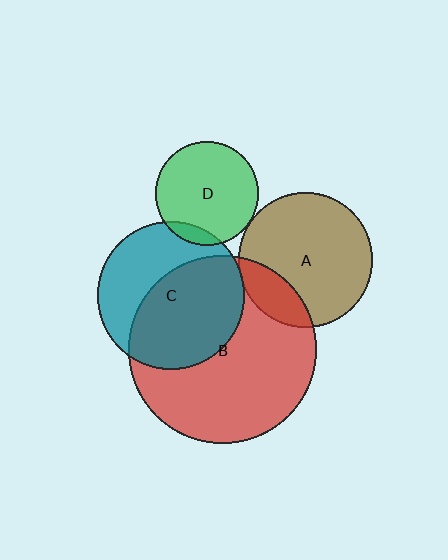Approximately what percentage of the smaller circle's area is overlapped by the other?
Approximately 5%.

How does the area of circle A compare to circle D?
Approximately 1.7 times.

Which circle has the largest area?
Circle B (red).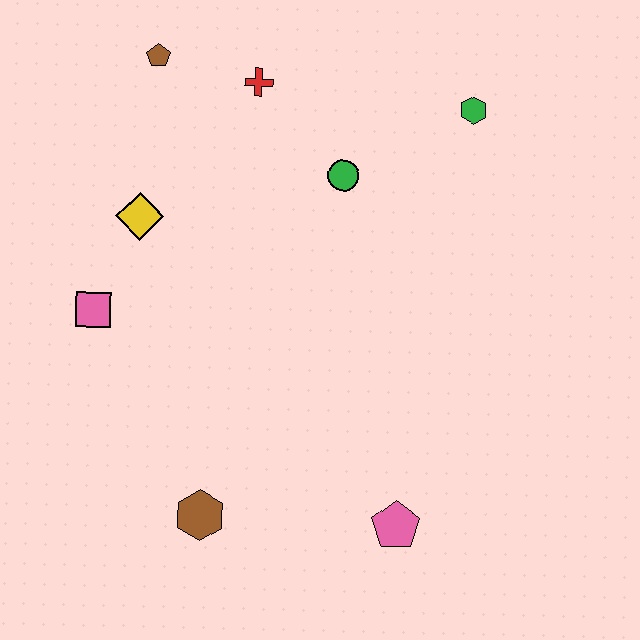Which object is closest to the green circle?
The red cross is closest to the green circle.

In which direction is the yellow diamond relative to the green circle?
The yellow diamond is to the left of the green circle.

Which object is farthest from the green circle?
The brown hexagon is farthest from the green circle.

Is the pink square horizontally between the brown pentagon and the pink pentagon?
No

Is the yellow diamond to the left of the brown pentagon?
Yes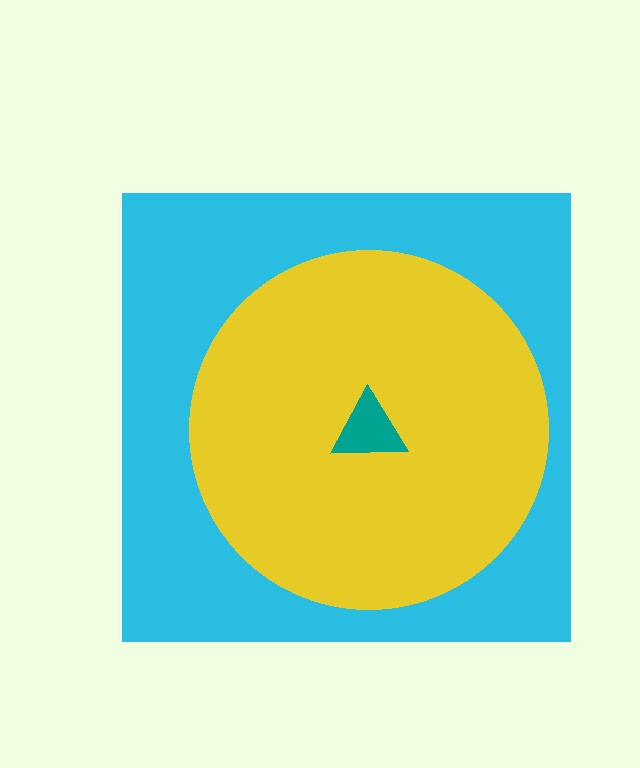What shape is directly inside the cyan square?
The yellow circle.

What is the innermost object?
The teal triangle.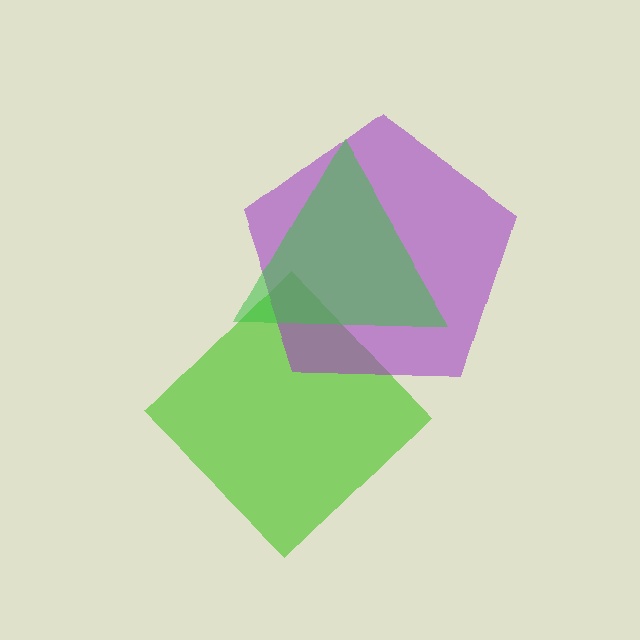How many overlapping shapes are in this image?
There are 3 overlapping shapes in the image.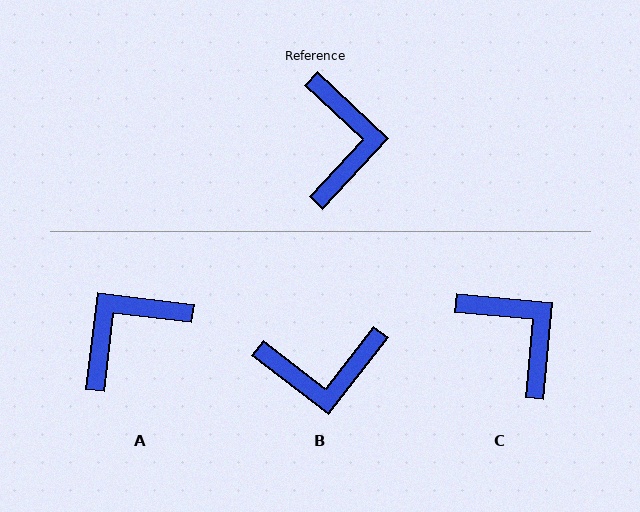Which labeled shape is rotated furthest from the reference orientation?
A, about 126 degrees away.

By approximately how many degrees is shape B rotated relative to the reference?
Approximately 85 degrees clockwise.